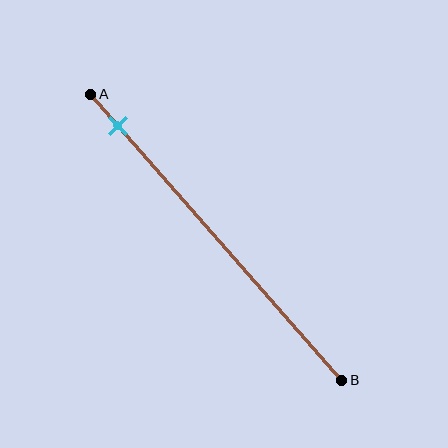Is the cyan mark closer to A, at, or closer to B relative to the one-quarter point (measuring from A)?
The cyan mark is closer to point A than the one-quarter point of segment AB.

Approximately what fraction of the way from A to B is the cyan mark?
The cyan mark is approximately 10% of the way from A to B.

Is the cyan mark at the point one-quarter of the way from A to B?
No, the mark is at about 10% from A, not at the 25% one-quarter point.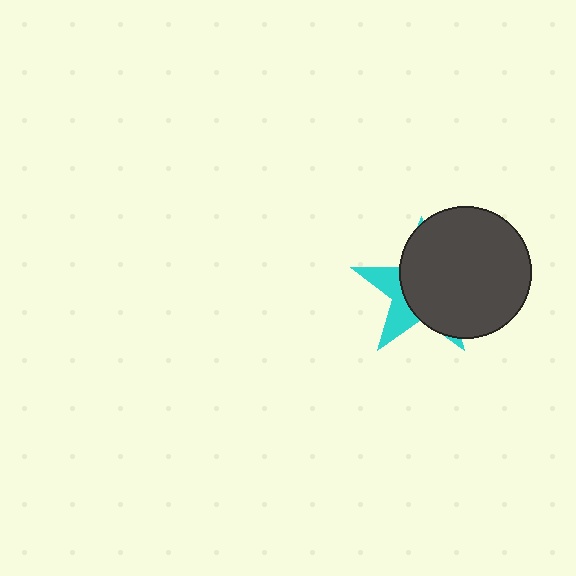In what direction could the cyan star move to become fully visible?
The cyan star could move left. That would shift it out from behind the dark gray circle entirely.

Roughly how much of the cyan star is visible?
A small part of it is visible (roughly 32%).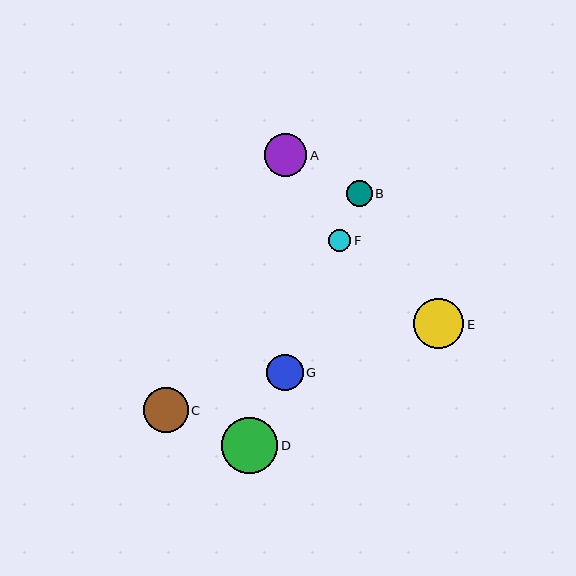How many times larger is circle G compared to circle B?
Circle G is approximately 1.4 times the size of circle B.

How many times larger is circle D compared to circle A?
Circle D is approximately 1.3 times the size of circle A.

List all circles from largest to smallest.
From largest to smallest: D, E, C, A, G, B, F.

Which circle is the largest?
Circle D is the largest with a size of approximately 56 pixels.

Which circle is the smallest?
Circle F is the smallest with a size of approximately 23 pixels.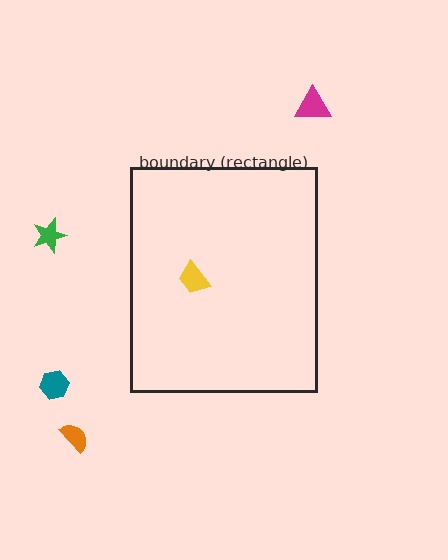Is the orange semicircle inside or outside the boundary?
Outside.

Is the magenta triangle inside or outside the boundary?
Outside.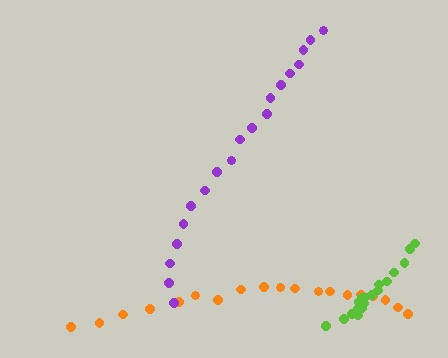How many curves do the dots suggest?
There are 3 distinct paths.